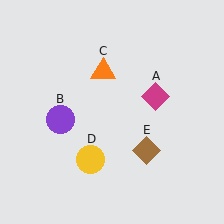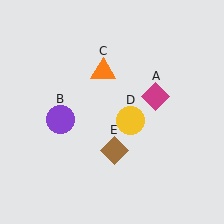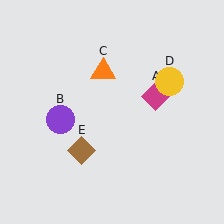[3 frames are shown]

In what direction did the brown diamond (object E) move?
The brown diamond (object E) moved left.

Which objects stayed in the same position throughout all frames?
Magenta diamond (object A) and purple circle (object B) and orange triangle (object C) remained stationary.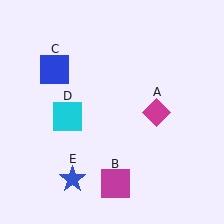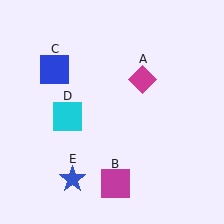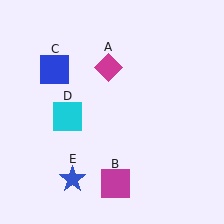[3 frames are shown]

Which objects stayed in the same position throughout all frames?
Magenta square (object B) and blue square (object C) and cyan square (object D) and blue star (object E) remained stationary.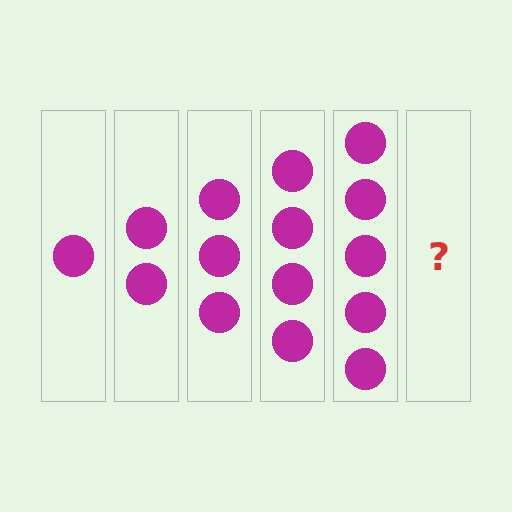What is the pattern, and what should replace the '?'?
The pattern is that each step adds one more circle. The '?' should be 6 circles.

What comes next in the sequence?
The next element should be 6 circles.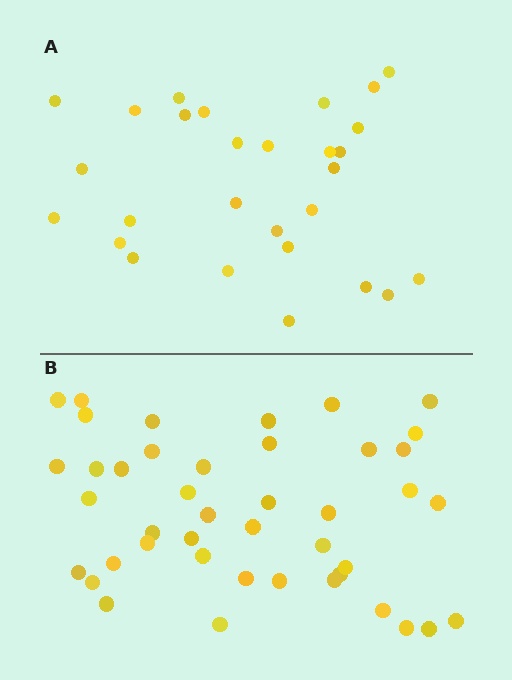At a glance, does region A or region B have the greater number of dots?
Region B (the bottom region) has more dots.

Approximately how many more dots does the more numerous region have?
Region B has approximately 15 more dots than region A.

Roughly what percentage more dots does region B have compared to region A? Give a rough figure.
About 55% more.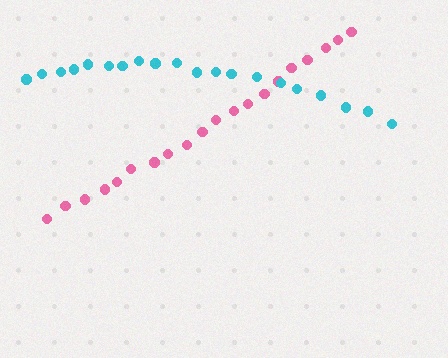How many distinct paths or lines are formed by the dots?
There are 2 distinct paths.